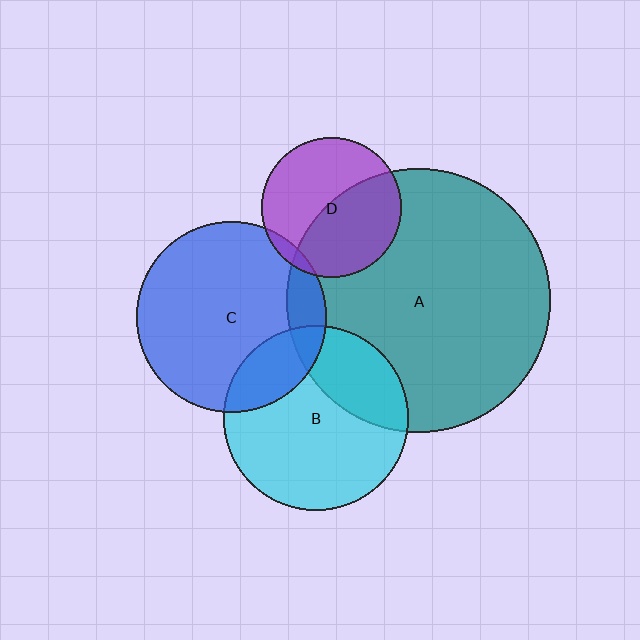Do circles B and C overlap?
Yes.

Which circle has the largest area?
Circle A (teal).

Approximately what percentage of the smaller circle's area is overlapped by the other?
Approximately 20%.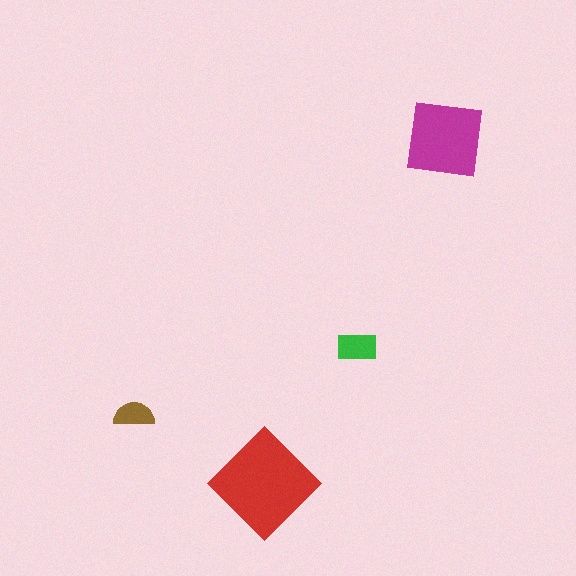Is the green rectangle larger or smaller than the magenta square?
Smaller.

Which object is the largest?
The red diamond.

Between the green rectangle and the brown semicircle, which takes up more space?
The green rectangle.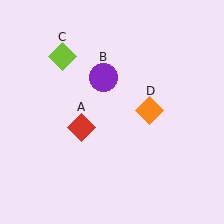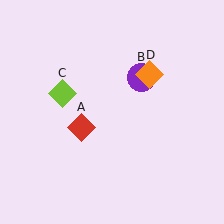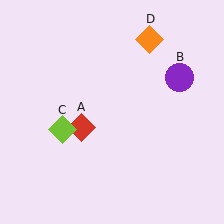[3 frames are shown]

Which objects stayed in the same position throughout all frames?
Red diamond (object A) remained stationary.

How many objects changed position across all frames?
3 objects changed position: purple circle (object B), lime diamond (object C), orange diamond (object D).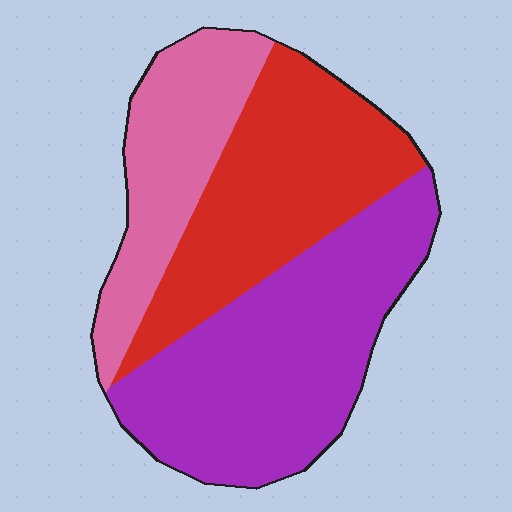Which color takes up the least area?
Pink, at roughly 25%.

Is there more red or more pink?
Red.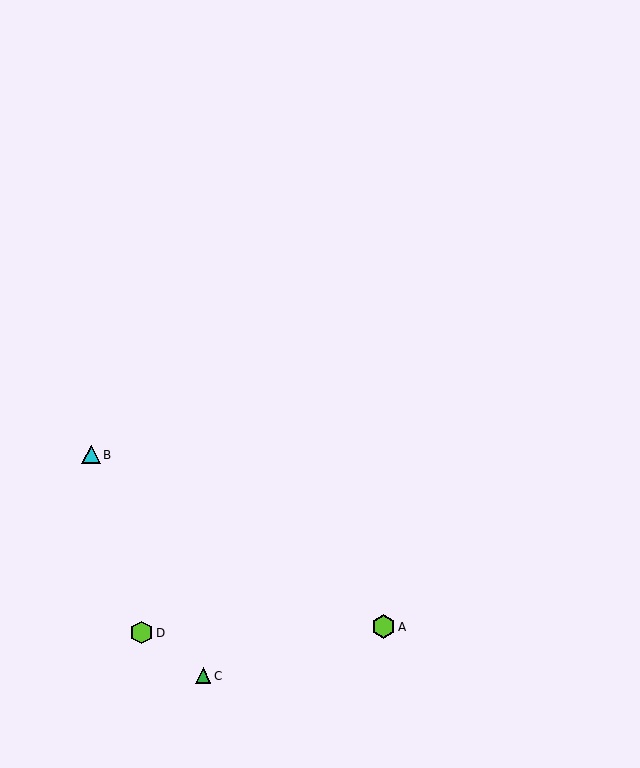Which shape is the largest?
The lime hexagon (labeled A) is the largest.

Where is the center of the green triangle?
The center of the green triangle is at (203, 676).